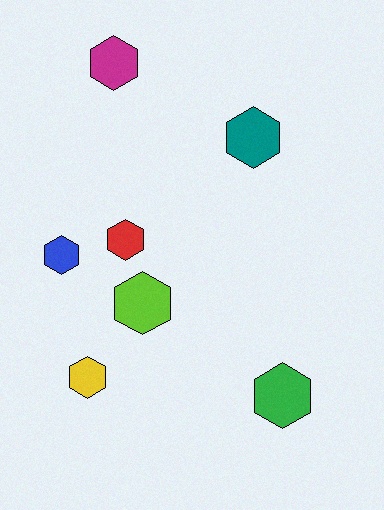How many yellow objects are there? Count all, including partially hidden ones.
There is 1 yellow object.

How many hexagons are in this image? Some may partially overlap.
There are 7 hexagons.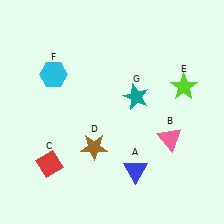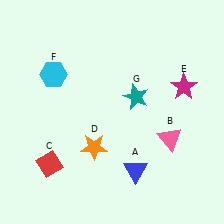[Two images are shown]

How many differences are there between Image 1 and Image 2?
There are 2 differences between the two images.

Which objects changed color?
D changed from brown to orange. E changed from lime to magenta.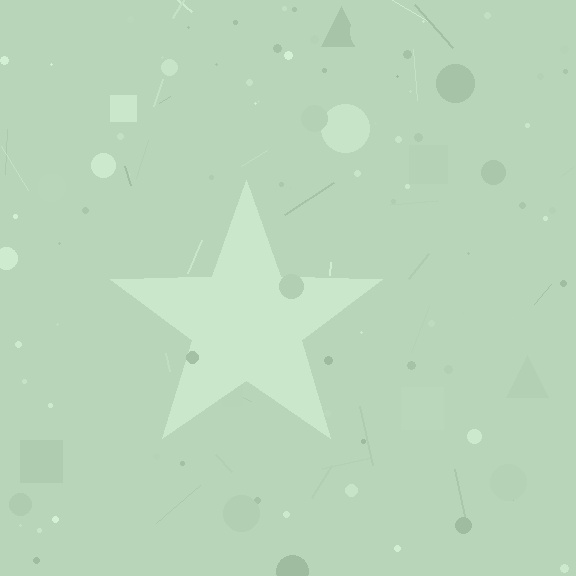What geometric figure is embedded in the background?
A star is embedded in the background.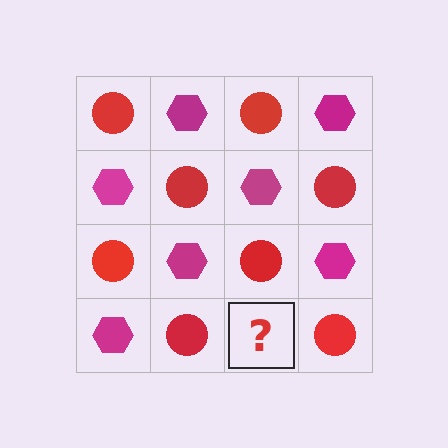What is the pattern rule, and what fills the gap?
The rule is that it alternates red circle and magenta hexagon in a checkerboard pattern. The gap should be filled with a magenta hexagon.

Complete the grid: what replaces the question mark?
The question mark should be replaced with a magenta hexagon.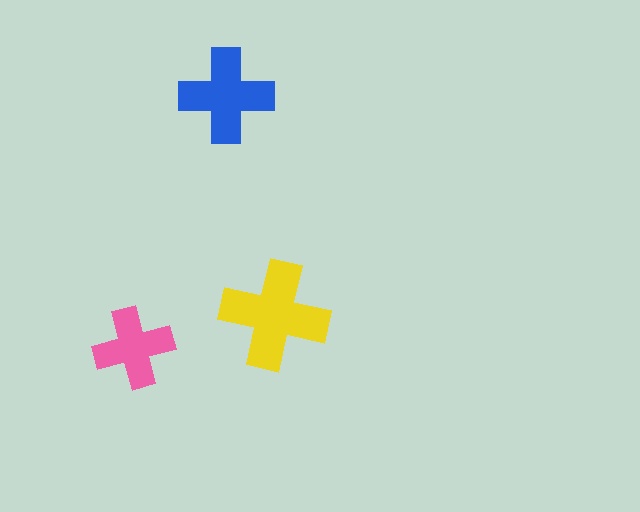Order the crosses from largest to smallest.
the yellow one, the blue one, the pink one.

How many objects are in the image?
There are 3 objects in the image.